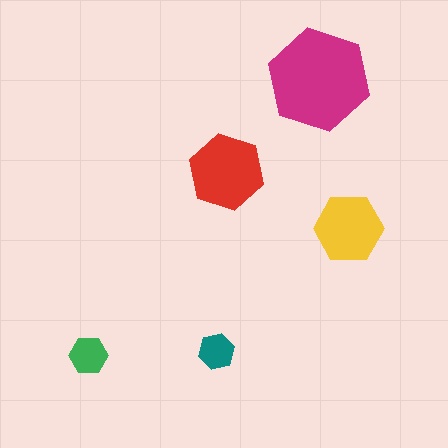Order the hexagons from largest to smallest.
the magenta one, the red one, the yellow one, the green one, the teal one.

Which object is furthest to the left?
The green hexagon is leftmost.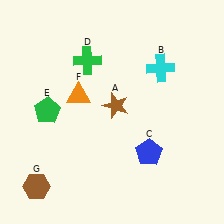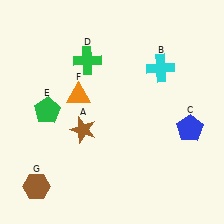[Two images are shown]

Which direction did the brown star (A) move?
The brown star (A) moved left.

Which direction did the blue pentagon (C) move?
The blue pentagon (C) moved right.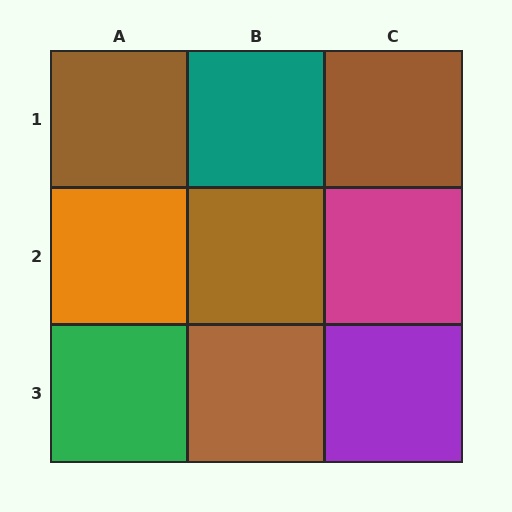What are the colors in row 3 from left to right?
Green, brown, purple.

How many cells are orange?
1 cell is orange.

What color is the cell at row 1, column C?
Brown.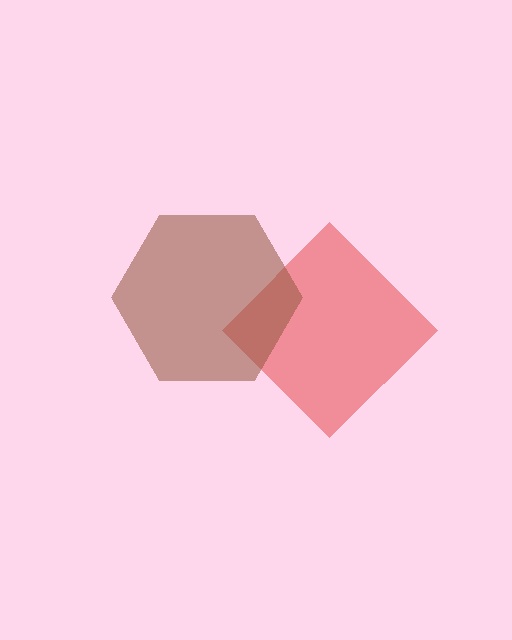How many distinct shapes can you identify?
There are 2 distinct shapes: a red diamond, a brown hexagon.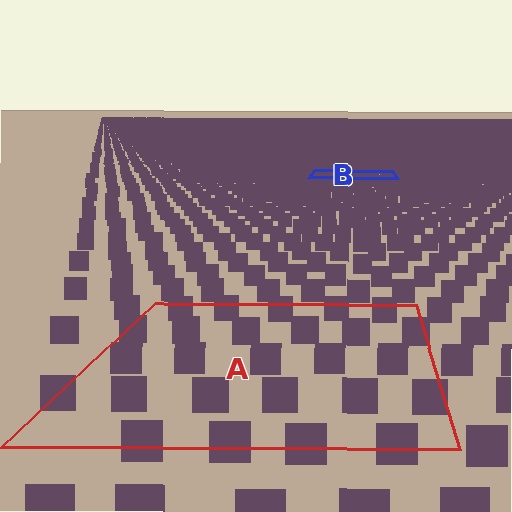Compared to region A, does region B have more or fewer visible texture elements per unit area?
Region B has more texture elements per unit area — they are packed more densely because it is farther away.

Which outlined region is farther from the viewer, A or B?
Region B is farther from the viewer — the texture elements inside it appear smaller and more densely packed.